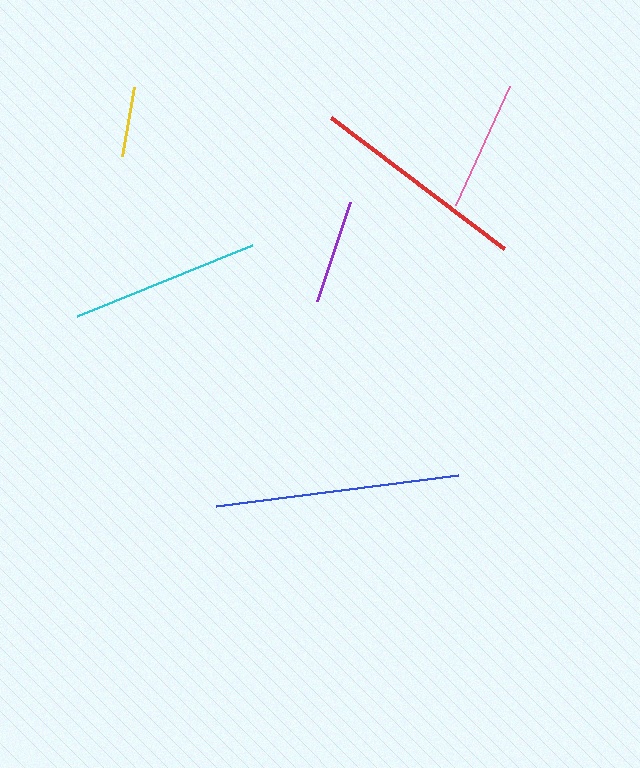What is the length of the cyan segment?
The cyan segment is approximately 189 pixels long.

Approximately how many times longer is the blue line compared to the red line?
The blue line is approximately 1.1 times the length of the red line.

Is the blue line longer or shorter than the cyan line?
The blue line is longer than the cyan line.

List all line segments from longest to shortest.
From longest to shortest: blue, red, cyan, pink, purple, yellow.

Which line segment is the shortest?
The yellow line is the shortest at approximately 70 pixels.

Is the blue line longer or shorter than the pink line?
The blue line is longer than the pink line.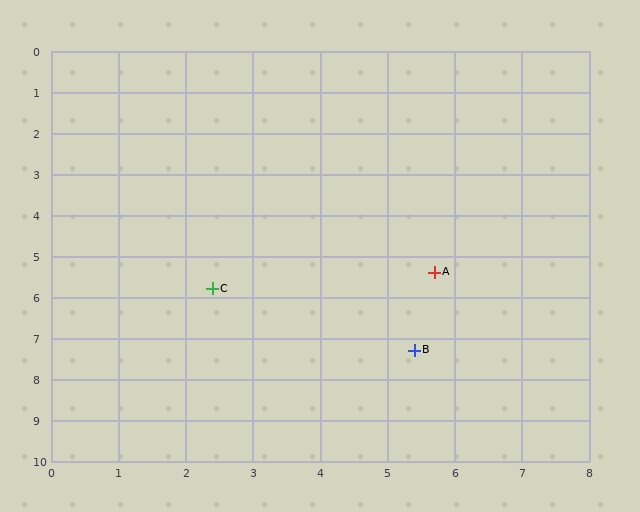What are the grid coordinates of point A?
Point A is at approximately (5.7, 5.4).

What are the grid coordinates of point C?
Point C is at approximately (2.4, 5.8).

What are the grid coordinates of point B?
Point B is at approximately (5.4, 7.3).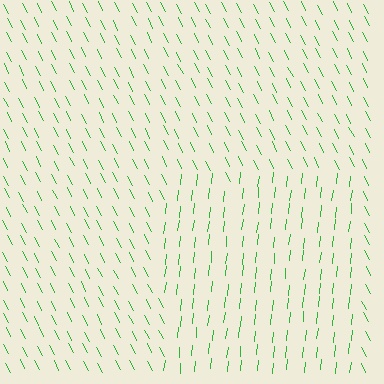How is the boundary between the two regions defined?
The boundary is defined purely by a change in line orientation (approximately 33 degrees difference). All lines are the same color and thickness.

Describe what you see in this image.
The image is filled with small green line segments. A rectangle region in the image has lines oriented differently from the surrounding lines, creating a visible texture boundary.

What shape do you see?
I see a rectangle.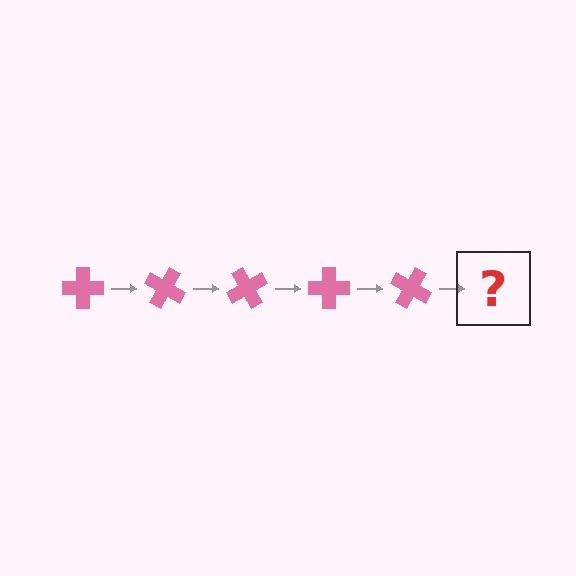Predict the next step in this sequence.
The next step is a pink cross rotated 150 degrees.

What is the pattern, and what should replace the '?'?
The pattern is that the cross rotates 30 degrees each step. The '?' should be a pink cross rotated 150 degrees.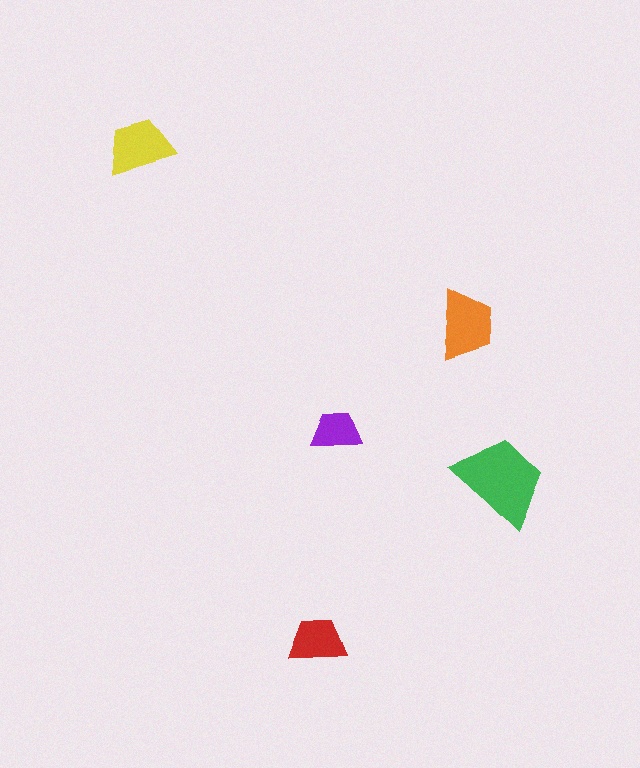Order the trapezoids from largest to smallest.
the green one, the orange one, the yellow one, the red one, the purple one.